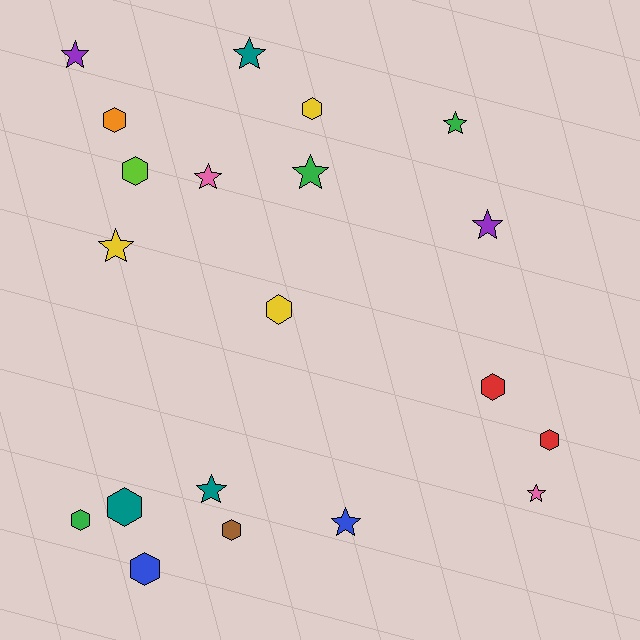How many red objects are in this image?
There are 2 red objects.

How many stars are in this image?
There are 10 stars.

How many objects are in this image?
There are 20 objects.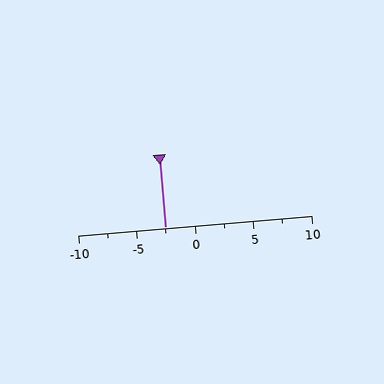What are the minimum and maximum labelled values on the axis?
The axis runs from -10 to 10.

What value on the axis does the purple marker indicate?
The marker indicates approximately -2.5.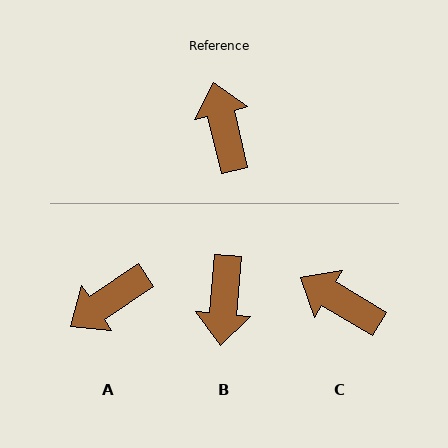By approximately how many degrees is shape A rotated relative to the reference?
Approximately 111 degrees counter-clockwise.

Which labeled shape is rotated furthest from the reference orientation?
B, about 162 degrees away.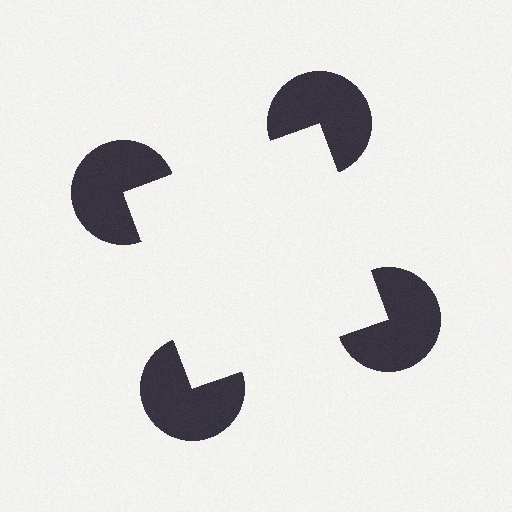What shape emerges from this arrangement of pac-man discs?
An illusory square — its edges are inferred from the aligned wedge cuts in the pac-man discs, not physically drawn.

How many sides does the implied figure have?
4 sides.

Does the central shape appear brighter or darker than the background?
It typically appears slightly brighter than the background, even though no actual brightness change is drawn.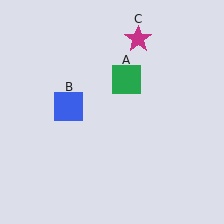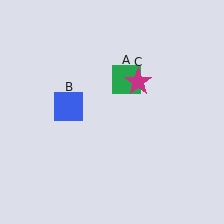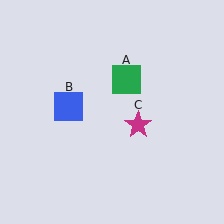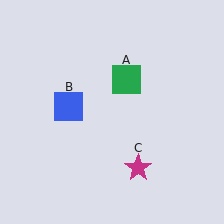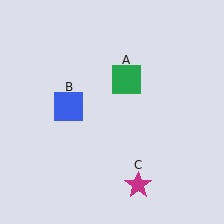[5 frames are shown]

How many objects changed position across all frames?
1 object changed position: magenta star (object C).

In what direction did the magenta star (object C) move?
The magenta star (object C) moved down.